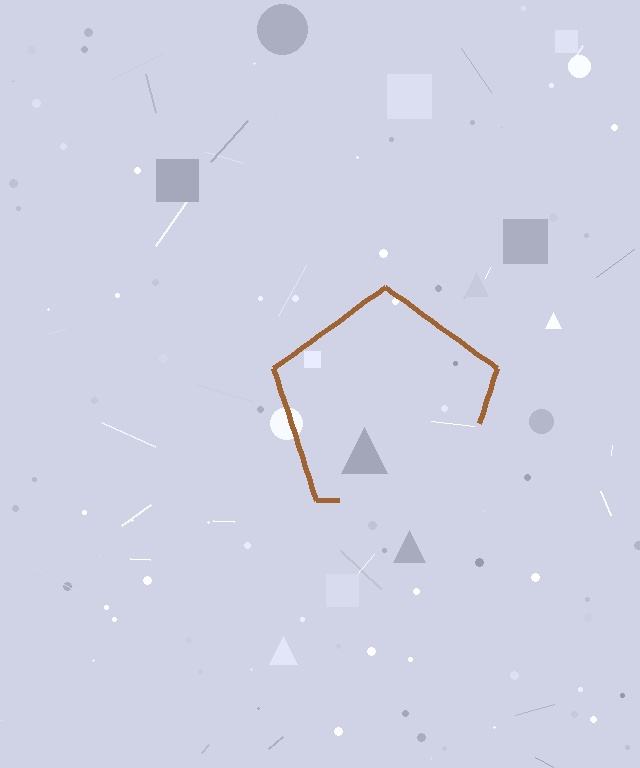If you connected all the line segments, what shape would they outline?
They would outline a pentagon.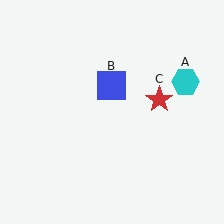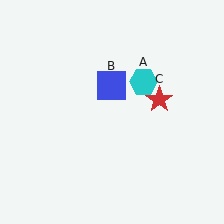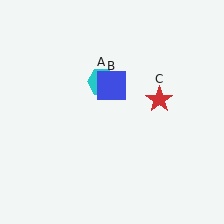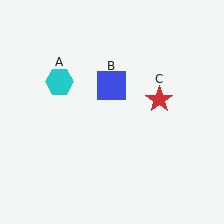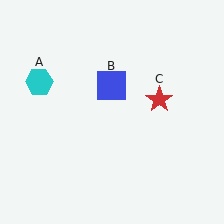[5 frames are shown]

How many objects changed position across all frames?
1 object changed position: cyan hexagon (object A).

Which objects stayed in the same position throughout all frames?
Blue square (object B) and red star (object C) remained stationary.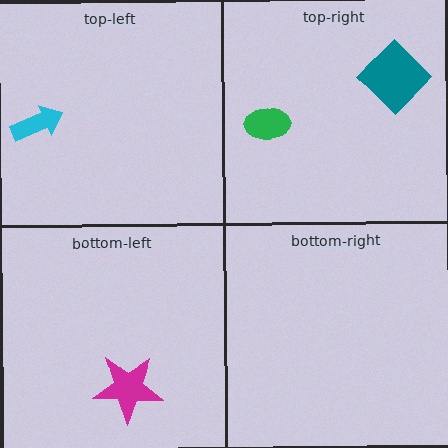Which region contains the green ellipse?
The top-right region.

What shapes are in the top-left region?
The cyan arrow.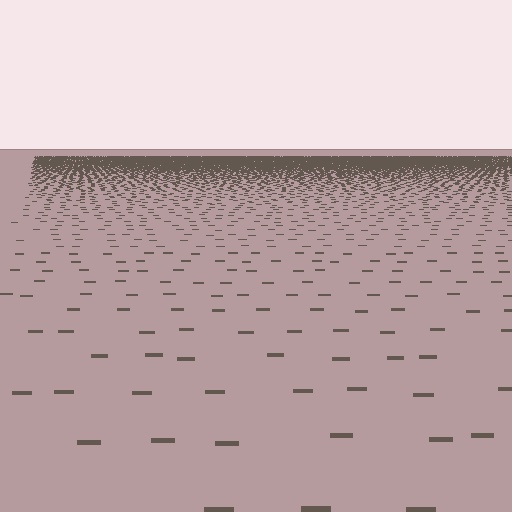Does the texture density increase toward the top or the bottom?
Density increases toward the top.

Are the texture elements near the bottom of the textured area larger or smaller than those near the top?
Larger. Near the bottom, elements are closer to the viewer and appear at a bigger on-screen size.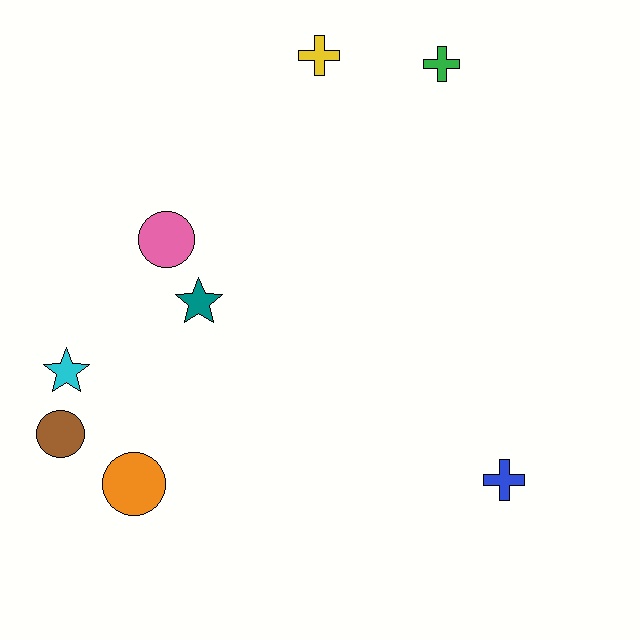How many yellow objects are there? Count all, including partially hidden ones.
There is 1 yellow object.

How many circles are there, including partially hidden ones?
There are 3 circles.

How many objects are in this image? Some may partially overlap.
There are 8 objects.